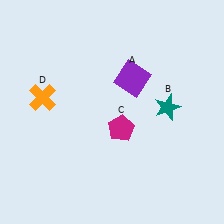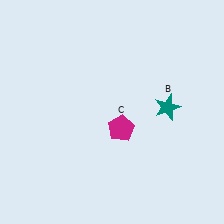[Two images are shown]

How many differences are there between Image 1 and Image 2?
There are 2 differences between the two images.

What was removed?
The purple square (A), the orange cross (D) were removed in Image 2.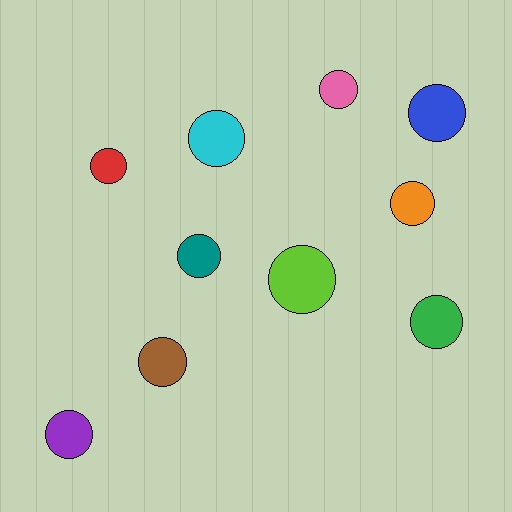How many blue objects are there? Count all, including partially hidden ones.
There is 1 blue object.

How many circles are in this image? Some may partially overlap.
There are 10 circles.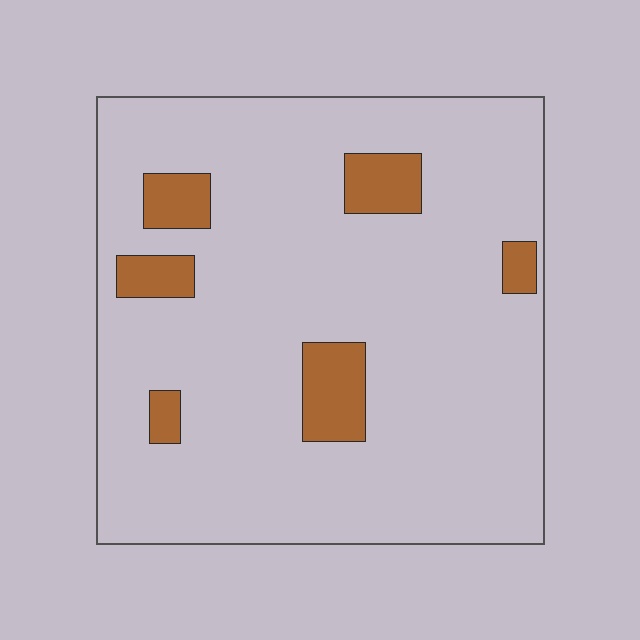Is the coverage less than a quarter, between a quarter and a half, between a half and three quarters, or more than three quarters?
Less than a quarter.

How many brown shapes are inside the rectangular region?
6.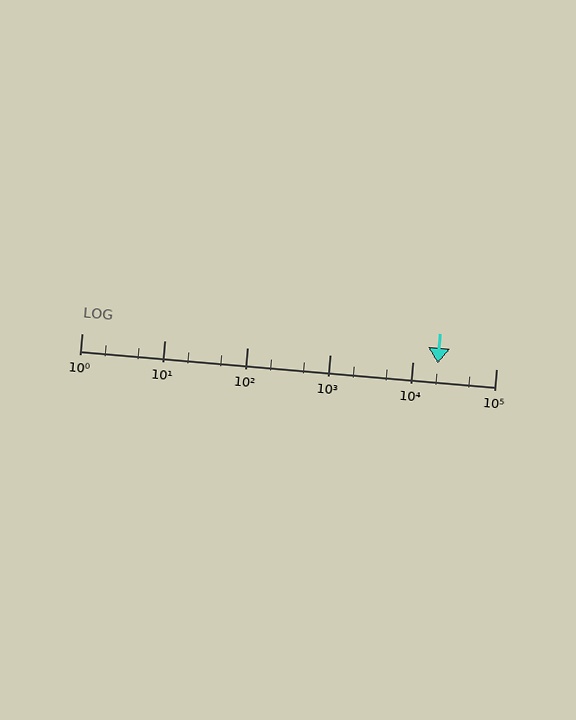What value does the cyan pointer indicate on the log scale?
The pointer indicates approximately 20000.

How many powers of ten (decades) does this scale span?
The scale spans 5 decades, from 1 to 100000.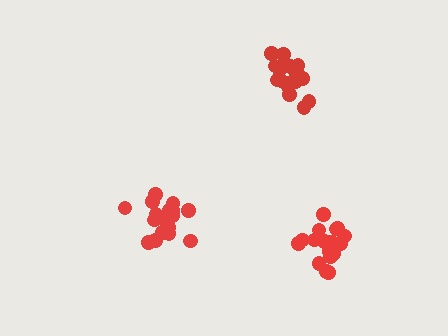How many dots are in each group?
Group 1: 18 dots, Group 2: 20 dots, Group 3: 19 dots (57 total).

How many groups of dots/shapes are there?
There are 3 groups.